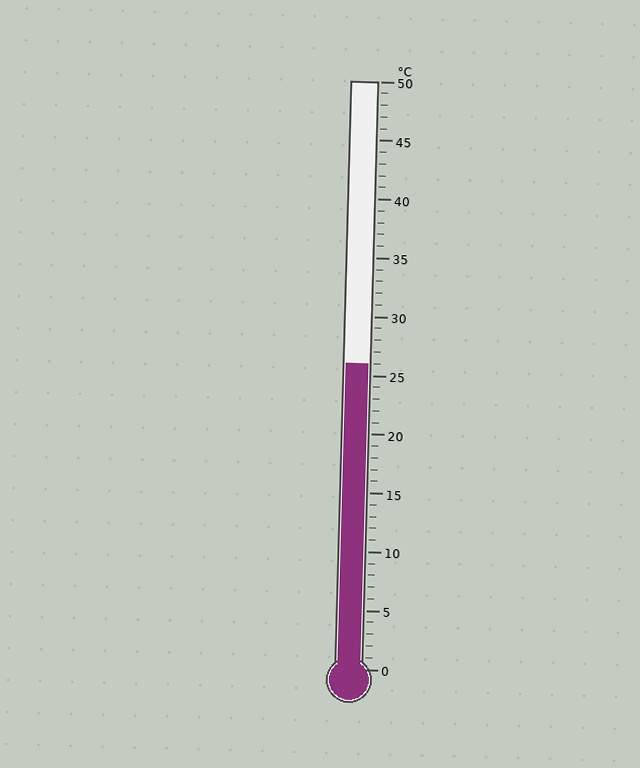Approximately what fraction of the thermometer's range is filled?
The thermometer is filled to approximately 50% of its range.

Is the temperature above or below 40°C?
The temperature is below 40°C.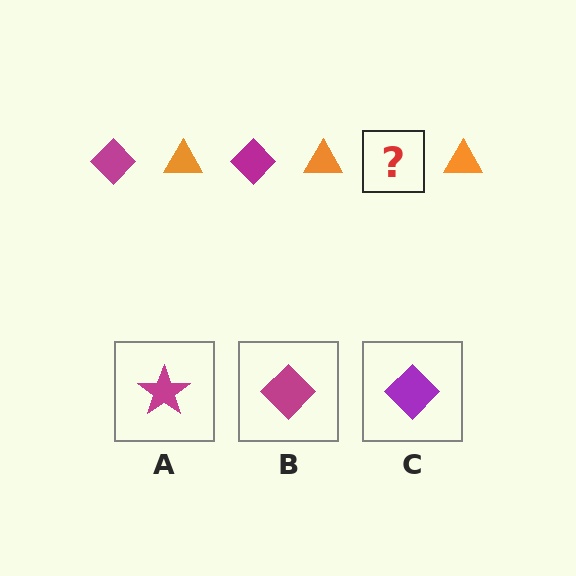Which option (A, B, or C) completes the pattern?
B.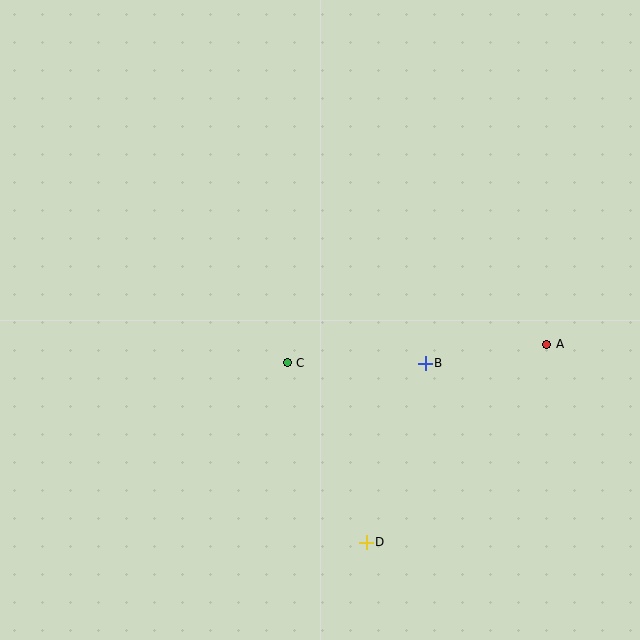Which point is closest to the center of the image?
Point C at (287, 363) is closest to the center.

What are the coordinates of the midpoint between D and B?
The midpoint between D and B is at (396, 453).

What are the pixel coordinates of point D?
Point D is at (366, 542).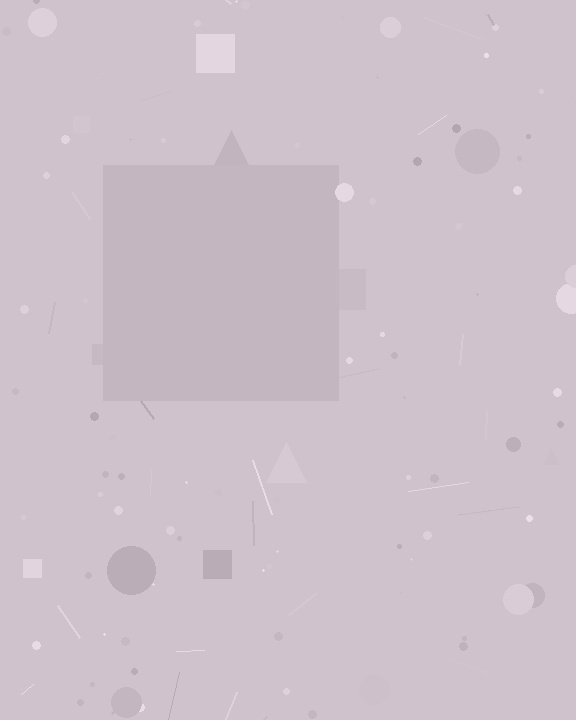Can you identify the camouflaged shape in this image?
The camouflaged shape is a square.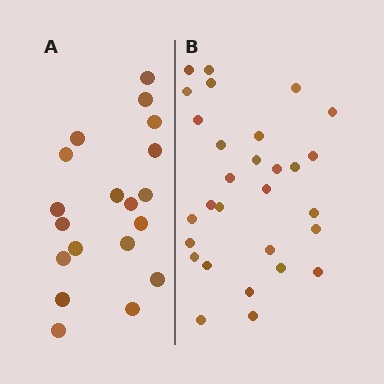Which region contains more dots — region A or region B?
Region B (the right region) has more dots.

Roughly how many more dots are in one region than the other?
Region B has roughly 10 or so more dots than region A.